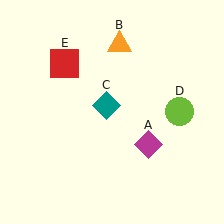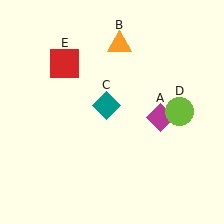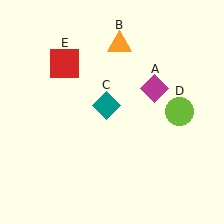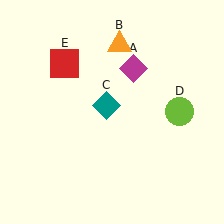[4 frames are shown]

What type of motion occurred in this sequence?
The magenta diamond (object A) rotated counterclockwise around the center of the scene.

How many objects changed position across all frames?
1 object changed position: magenta diamond (object A).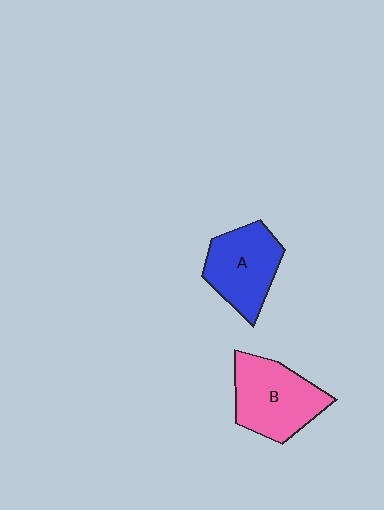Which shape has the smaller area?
Shape A (blue).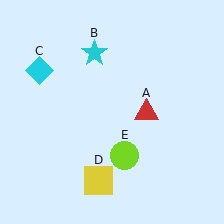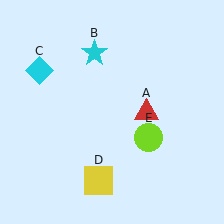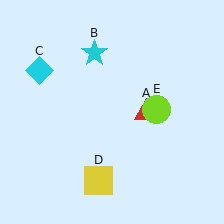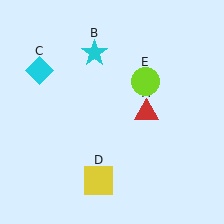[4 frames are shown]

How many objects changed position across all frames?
1 object changed position: lime circle (object E).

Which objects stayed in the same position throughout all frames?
Red triangle (object A) and cyan star (object B) and cyan diamond (object C) and yellow square (object D) remained stationary.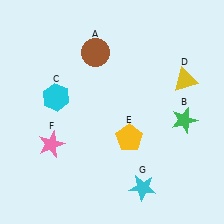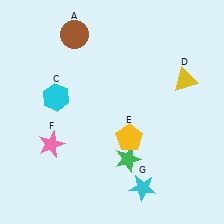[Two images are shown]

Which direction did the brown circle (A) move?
The brown circle (A) moved left.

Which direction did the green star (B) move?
The green star (B) moved left.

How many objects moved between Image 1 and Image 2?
2 objects moved between the two images.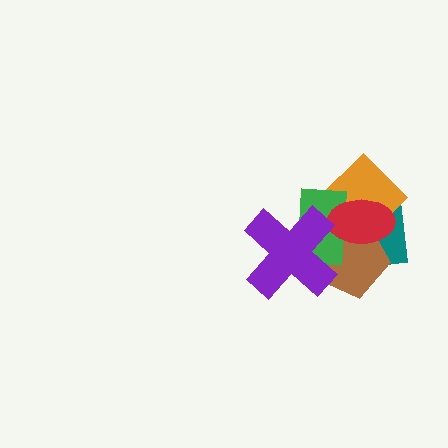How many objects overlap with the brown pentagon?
5 objects overlap with the brown pentagon.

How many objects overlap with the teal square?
4 objects overlap with the teal square.